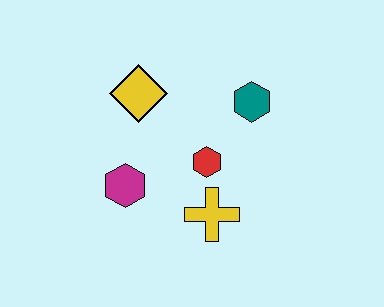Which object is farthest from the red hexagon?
The yellow diamond is farthest from the red hexagon.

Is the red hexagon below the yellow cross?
No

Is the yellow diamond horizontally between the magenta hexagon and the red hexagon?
Yes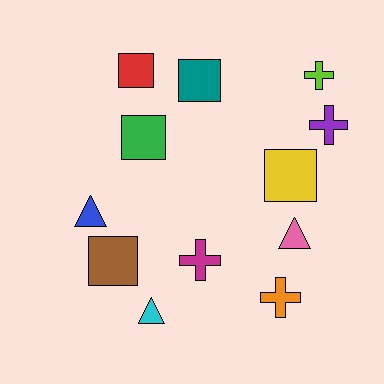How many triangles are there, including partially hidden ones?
There are 3 triangles.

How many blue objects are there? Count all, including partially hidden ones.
There is 1 blue object.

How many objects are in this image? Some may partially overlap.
There are 12 objects.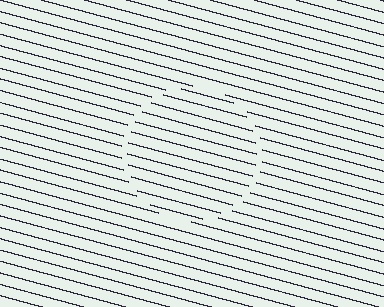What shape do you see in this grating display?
An illusory circle. The interior of the shape contains the same grating, shifted by half a period — the contour is defined by the phase discontinuity where line-ends from the inner and outer gratings abut.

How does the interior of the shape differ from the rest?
The interior of the shape contains the same grating, shifted by half a period — the contour is defined by the phase discontinuity where line-ends from the inner and outer gratings abut.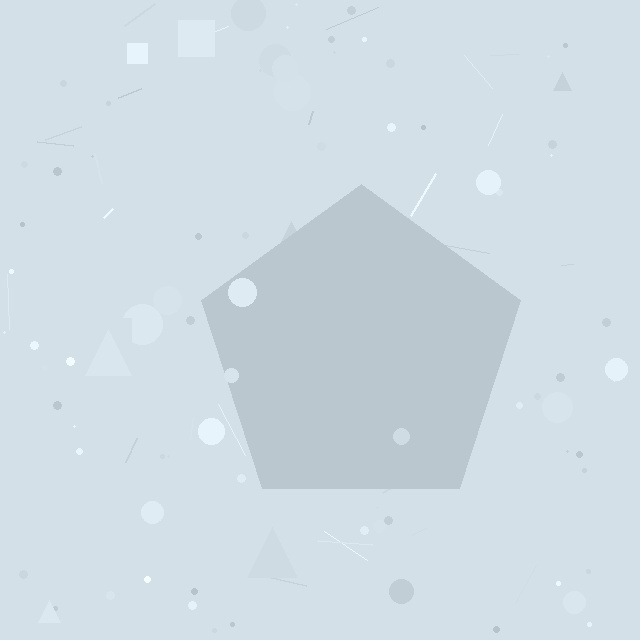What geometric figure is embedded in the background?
A pentagon is embedded in the background.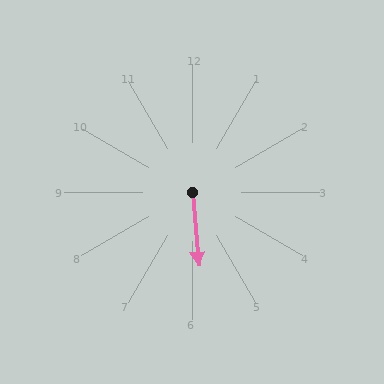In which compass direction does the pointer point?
South.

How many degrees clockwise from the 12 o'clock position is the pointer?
Approximately 175 degrees.